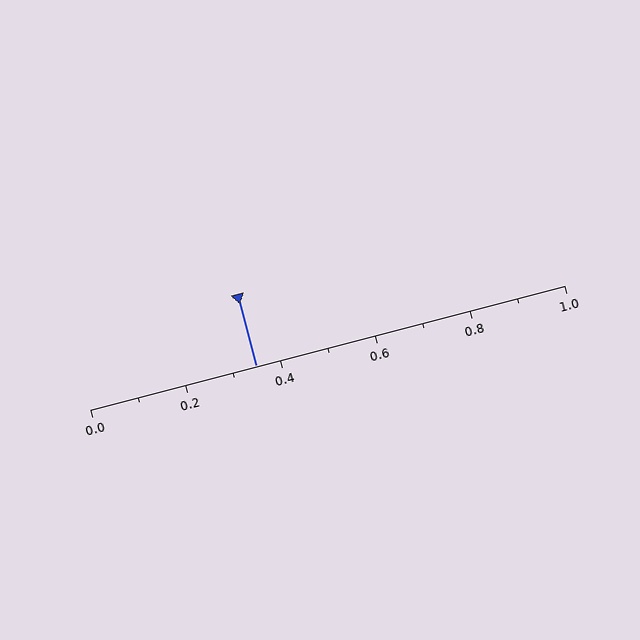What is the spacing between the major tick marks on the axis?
The major ticks are spaced 0.2 apart.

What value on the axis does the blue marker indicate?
The marker indicates approximately 0.35.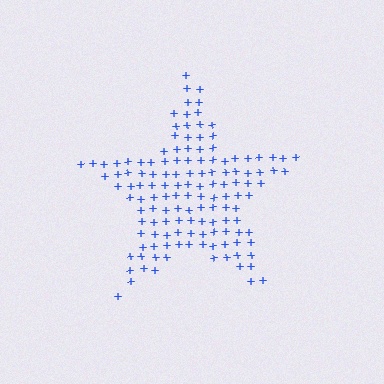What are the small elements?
The small elements are plus signs.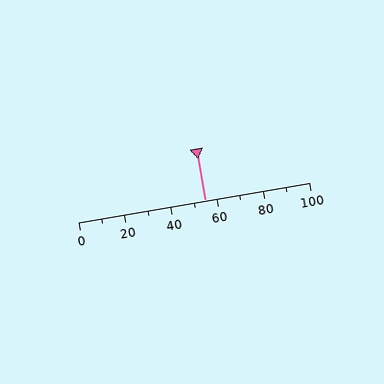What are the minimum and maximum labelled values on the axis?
The axis runs from 0 to 100.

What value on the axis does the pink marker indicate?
The marker indicates approximately 55.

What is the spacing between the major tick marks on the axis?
The major ticks are spaced 20 apart.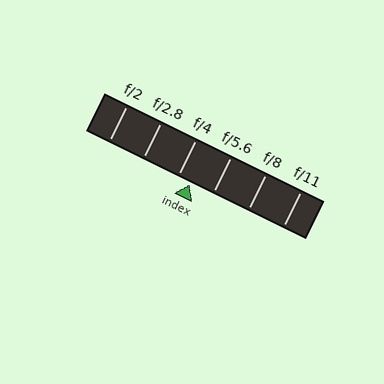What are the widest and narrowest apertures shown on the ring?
The widest aperture shown is f/2 and the narrowest is f/11.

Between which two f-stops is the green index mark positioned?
The index mark is between f/4 and f/5.6.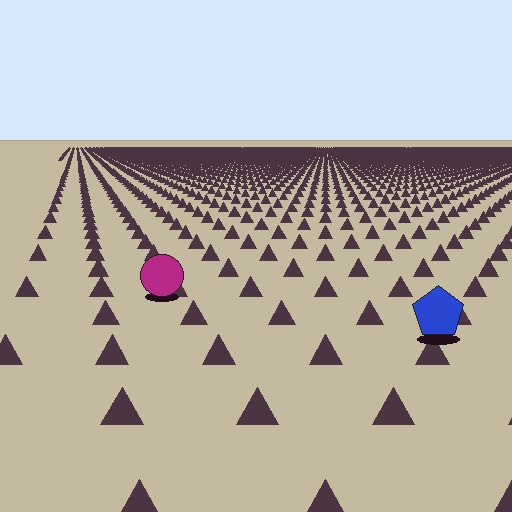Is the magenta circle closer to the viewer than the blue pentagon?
No. The blue pentagon is closer — you can tell from the texture gradient: the ground texture is coarser near it.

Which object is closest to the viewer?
The blue pentagon is closest. The texture marks near it are larger and more spread out.